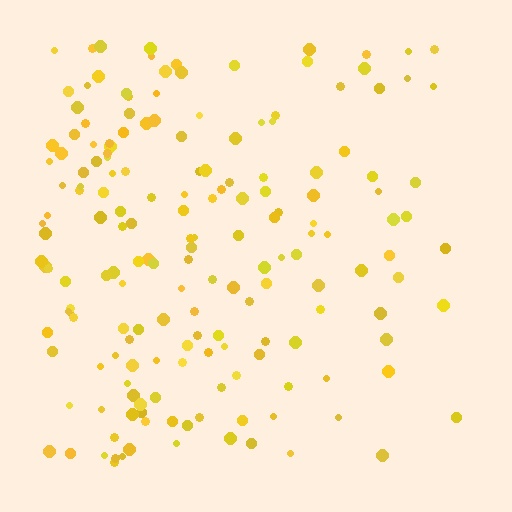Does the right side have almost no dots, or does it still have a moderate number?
Still a moderate number, just noticeably fewer than the left.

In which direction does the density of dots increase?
From right to left, with the left side densest.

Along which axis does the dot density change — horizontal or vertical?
Horizontal.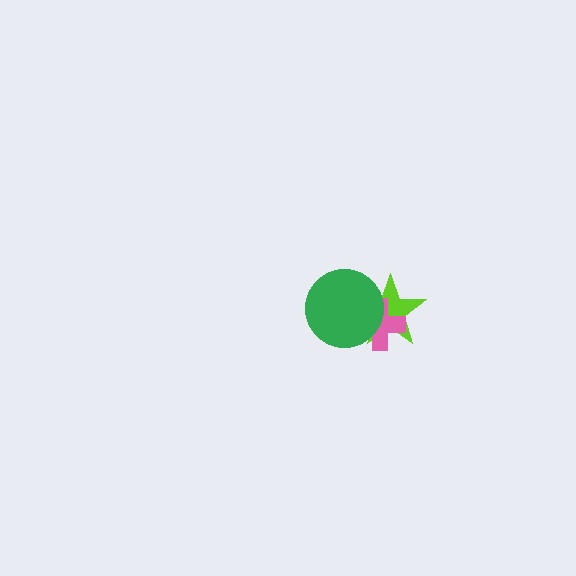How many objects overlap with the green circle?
2 objects overlap with the green circle.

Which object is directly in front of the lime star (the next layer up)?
The pink cross is directly in front of the lime star.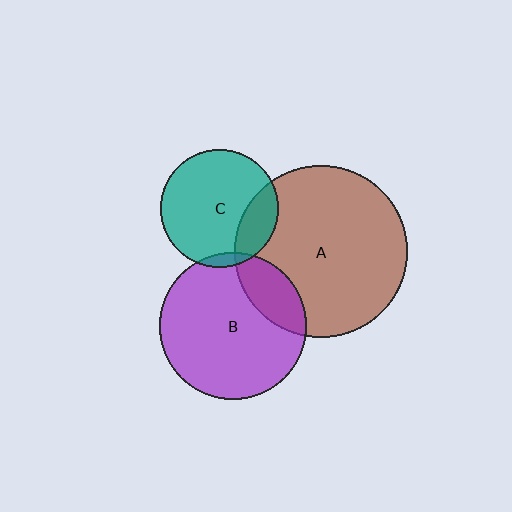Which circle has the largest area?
Circle A (brown).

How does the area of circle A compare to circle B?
Approximately 1.4 times.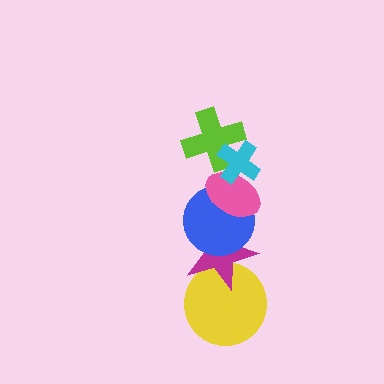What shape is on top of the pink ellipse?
The lime cross is on top of the pink ellipse.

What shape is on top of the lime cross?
The cyan cross is on top of the lime cross.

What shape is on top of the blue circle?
The pink ellipse is on top of the blue circle.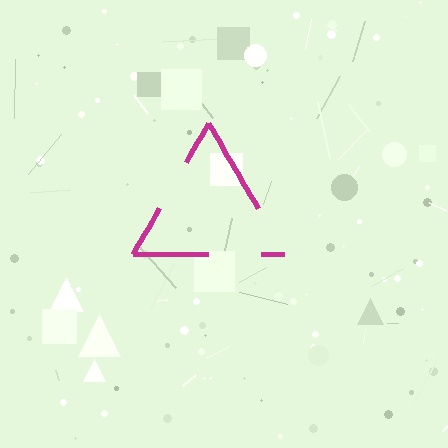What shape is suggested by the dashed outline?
The dashed outline suggests a triangle.